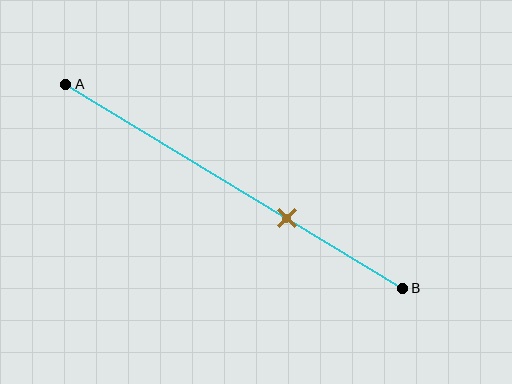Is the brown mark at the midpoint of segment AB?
No, the mark is at about 65% from A, not at the 50% midpoint.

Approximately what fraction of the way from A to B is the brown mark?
The brown mark is approximately 65% of the way from A to B.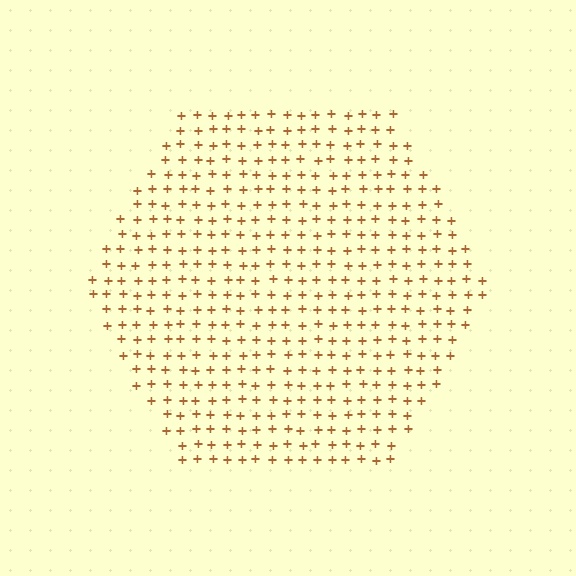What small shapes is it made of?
It is made of small plus signs.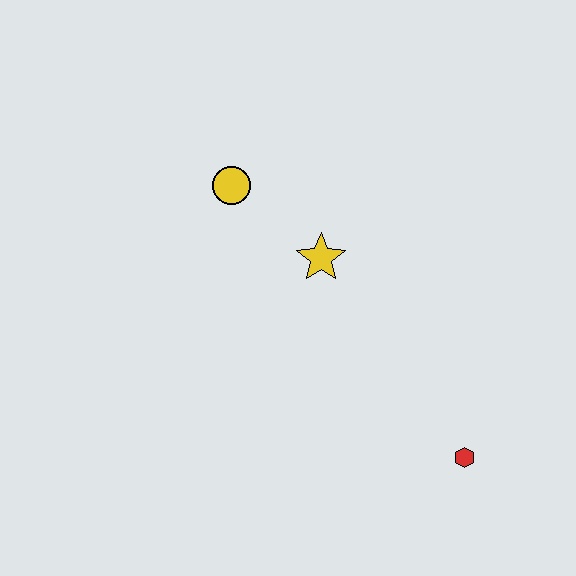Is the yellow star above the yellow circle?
No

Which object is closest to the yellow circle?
The yellow star is closest to the yellow circle.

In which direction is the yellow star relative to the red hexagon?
The yellow star is above the red hexagon.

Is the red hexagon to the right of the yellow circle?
Yes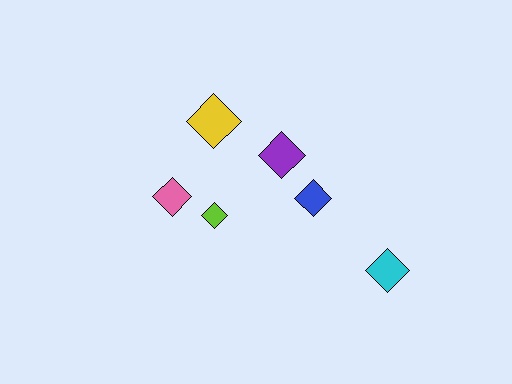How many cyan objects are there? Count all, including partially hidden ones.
There is 1 cyan object.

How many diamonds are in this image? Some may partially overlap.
There are 6 diamonds.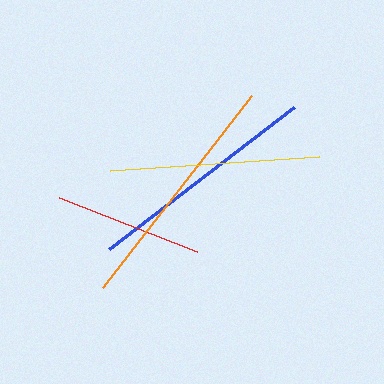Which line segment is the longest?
The orange line is the longest at approximately 243 pixels.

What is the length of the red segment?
The red segment is approximately 147 pixels long.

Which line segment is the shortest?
The red line is the shortest at approximately 147 pixels.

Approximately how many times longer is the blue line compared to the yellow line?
The blue line is approximately 1.1 times the length of the yellow line.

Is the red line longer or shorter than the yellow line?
The yellow line is longer than the red line.